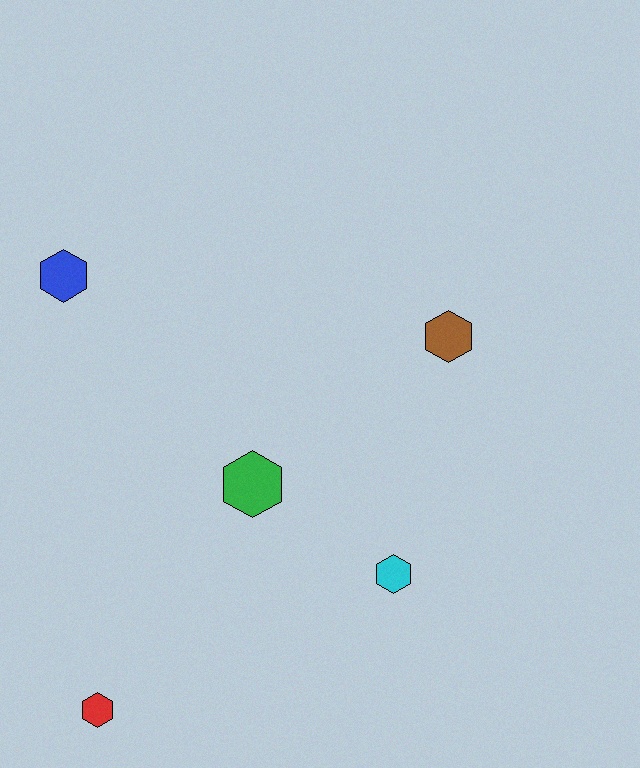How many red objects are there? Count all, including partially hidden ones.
There is 1 red object.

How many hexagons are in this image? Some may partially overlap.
There are 5 hexagons.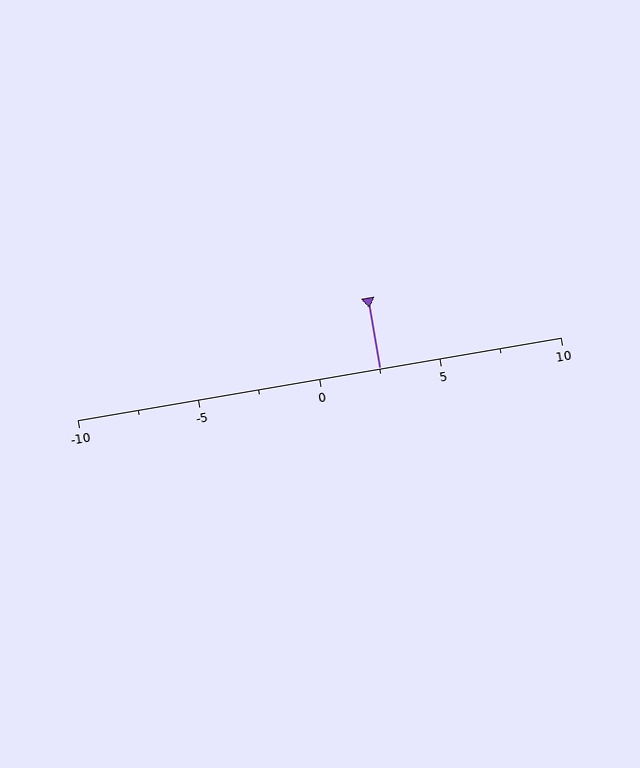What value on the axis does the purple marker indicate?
The marker indicates approximately 2.5.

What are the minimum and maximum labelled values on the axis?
The axis runs from -10 to 10.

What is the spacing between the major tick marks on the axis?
The major ticks are spaced 5 apart.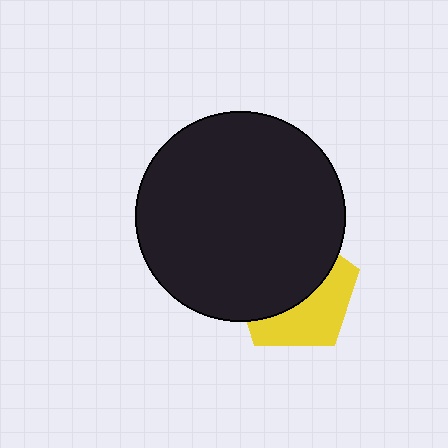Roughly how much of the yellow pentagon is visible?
A small part of it is visible (roughly 43%).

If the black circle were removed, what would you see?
You would see the complete yellow pentagon.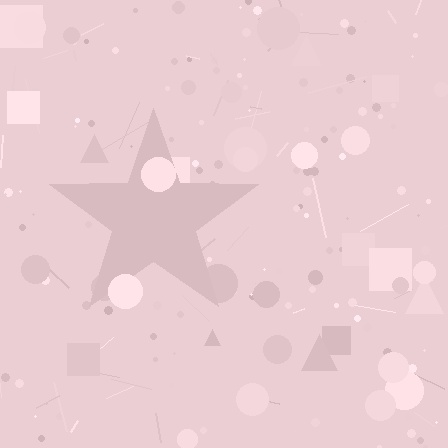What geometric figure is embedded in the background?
A star is embedded in the background.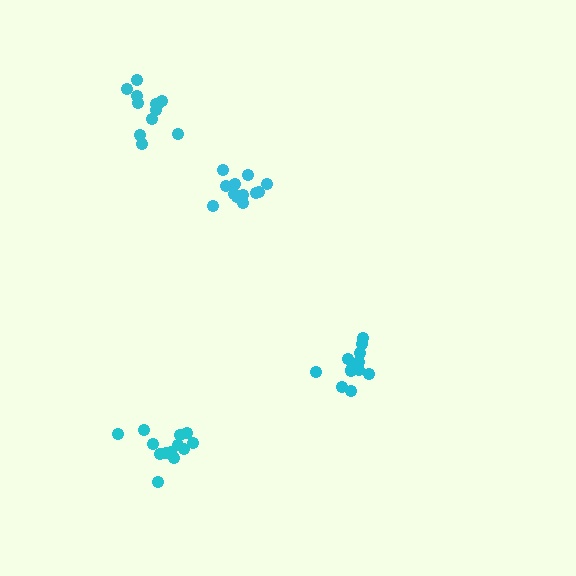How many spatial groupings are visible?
There are 4 spatial groupings.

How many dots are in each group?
Group 1: 13 dots, Group 2: 13 dots, Group 3: 12 dots, Group 4: 12 dots (50 total).